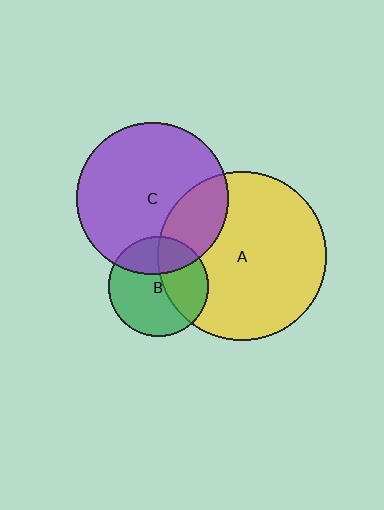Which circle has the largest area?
Circle A (yellow).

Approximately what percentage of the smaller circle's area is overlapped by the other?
Approximately 40%.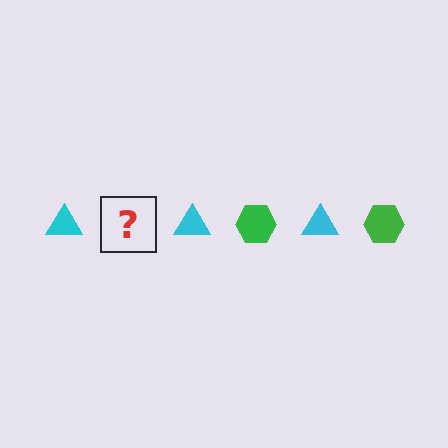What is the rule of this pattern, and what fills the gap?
The rule is that the pattern alternates between cyan triangle and green hexagon. The gap should be filled with a green hexagon.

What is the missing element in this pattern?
The missing element is a green hexagon.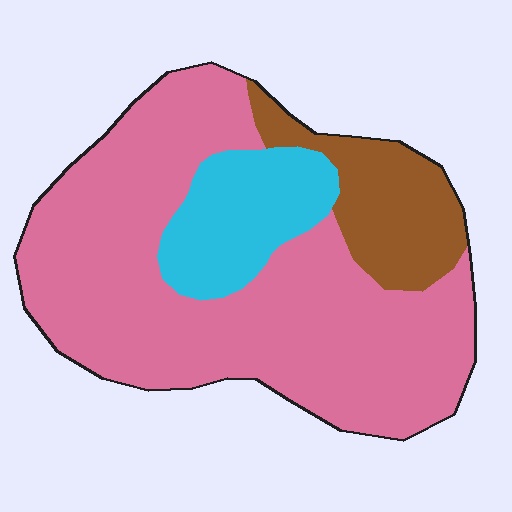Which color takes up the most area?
Pink, at roughly 70%.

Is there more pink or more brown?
Pink.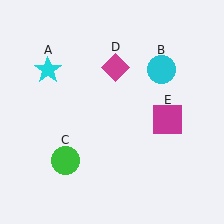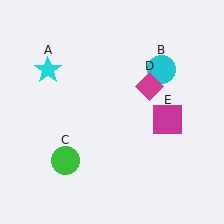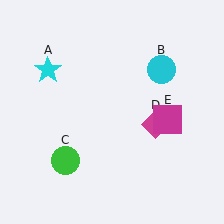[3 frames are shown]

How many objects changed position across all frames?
1 object changed position: magenta diamond (object D).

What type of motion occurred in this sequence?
The magenta diamond (object D) rotated clockwise around the center of the scene.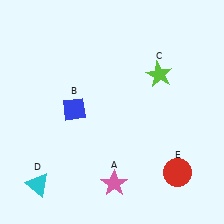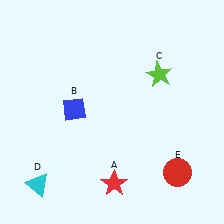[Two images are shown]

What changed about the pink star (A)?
In Image 1, A is pink. In Image 2, it changed to red.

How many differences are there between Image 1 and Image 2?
There is 1 difference between the two images.